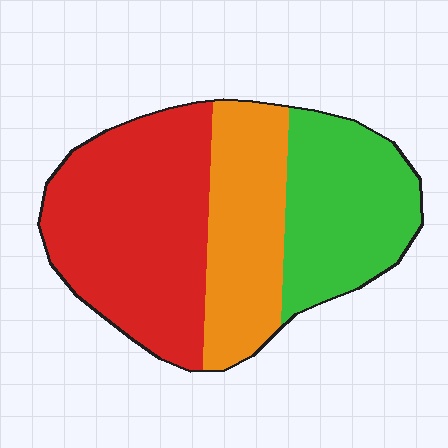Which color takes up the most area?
Red, at roughly 45%.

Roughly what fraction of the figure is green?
Green covers roughly 30% of the figure.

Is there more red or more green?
Red.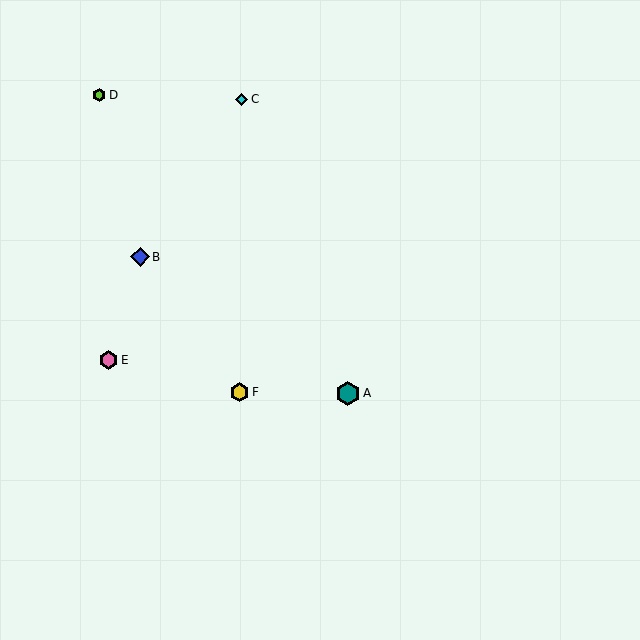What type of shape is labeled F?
Shape F is a yellow hexagon.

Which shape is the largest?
The teal hexagon (labeled A) is the largest.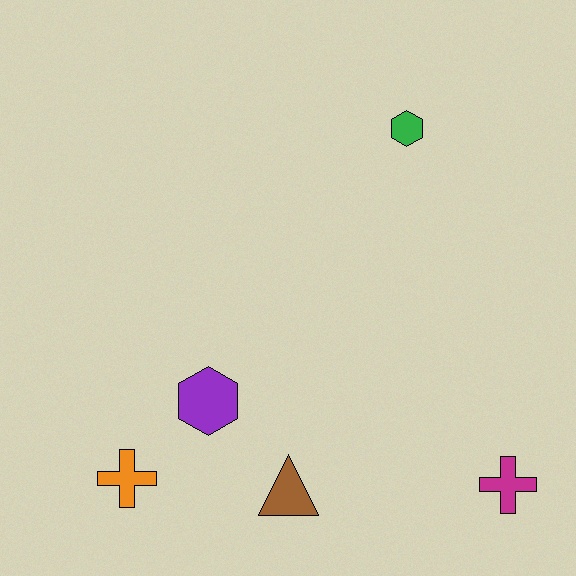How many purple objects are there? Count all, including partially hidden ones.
There is 1 purple object.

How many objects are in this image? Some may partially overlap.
There are 5 objects.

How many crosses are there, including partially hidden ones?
There are 2 crosses.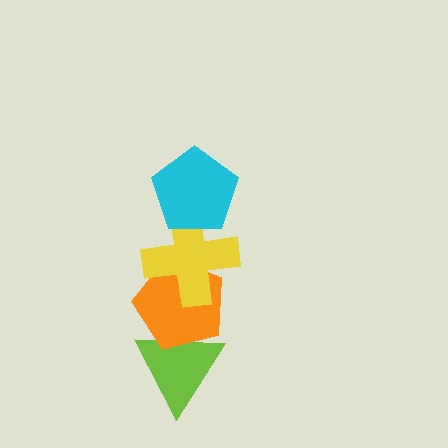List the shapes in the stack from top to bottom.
From top to bottom: the cyan pentagon, the yellow cross, the orange pentagon, the lime triangle.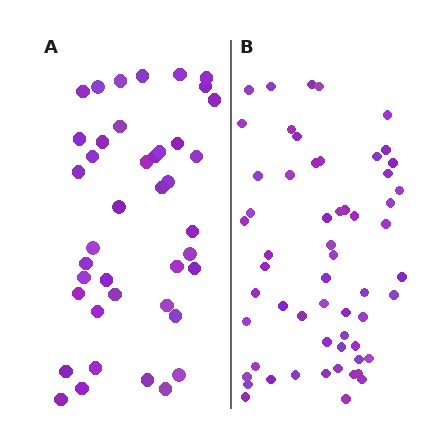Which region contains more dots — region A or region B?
Region B (the right region) has more dots.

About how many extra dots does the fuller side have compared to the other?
Region B has approximately 15 more dots than region A.